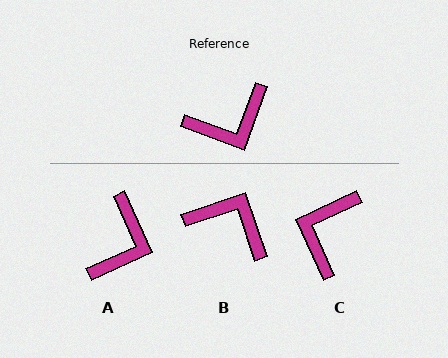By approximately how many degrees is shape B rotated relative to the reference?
Approximately 129 degrees counter-clockwise.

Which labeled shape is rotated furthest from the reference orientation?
C, about 135 degrees away.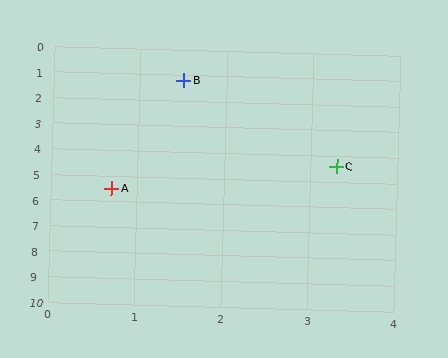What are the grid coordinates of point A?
Point A is at approximately (0.7, 5.5).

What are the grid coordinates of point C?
Point C is at approximately (3.3, 4.4).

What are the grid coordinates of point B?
Point B is at approximately (1.5, 1.2).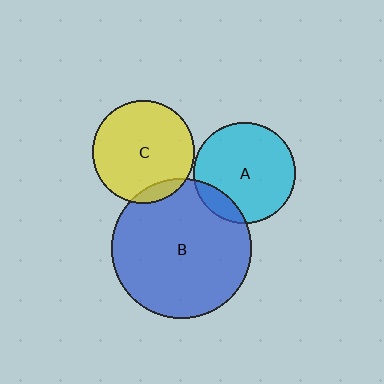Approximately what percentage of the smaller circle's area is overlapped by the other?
Approximately 15%.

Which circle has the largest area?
Circle B (blue).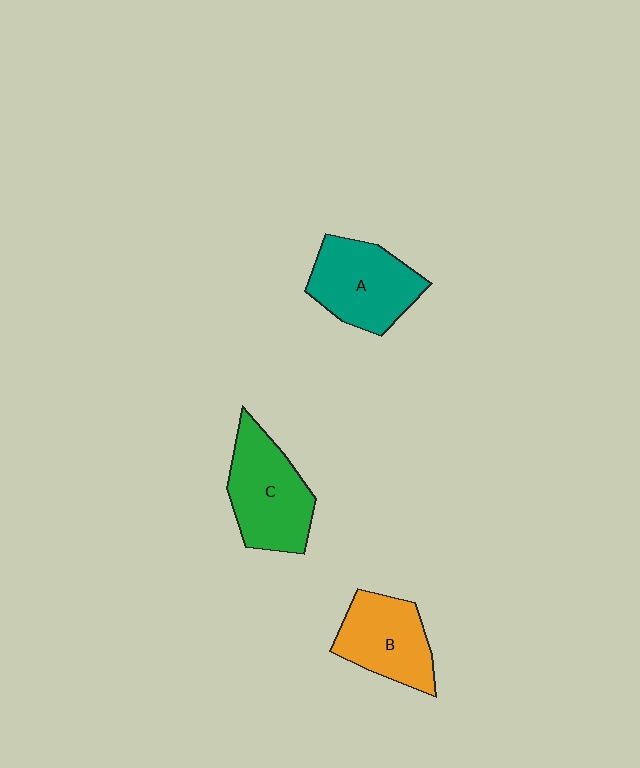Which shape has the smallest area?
Shape B (orange).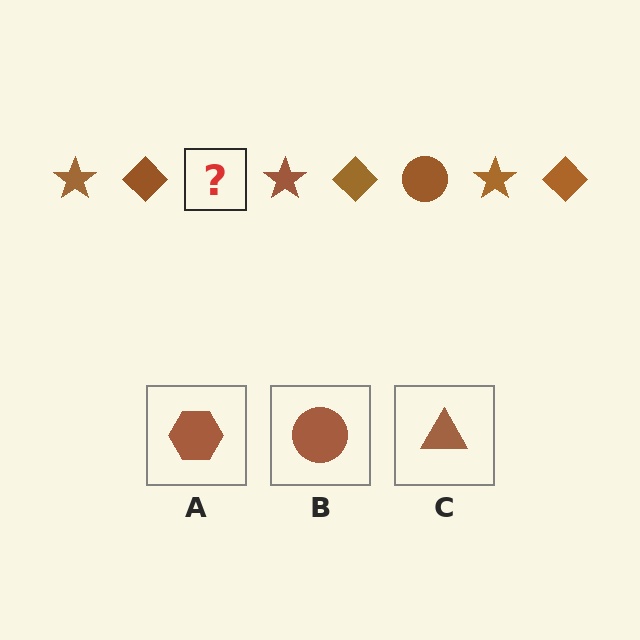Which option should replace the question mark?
Option B.